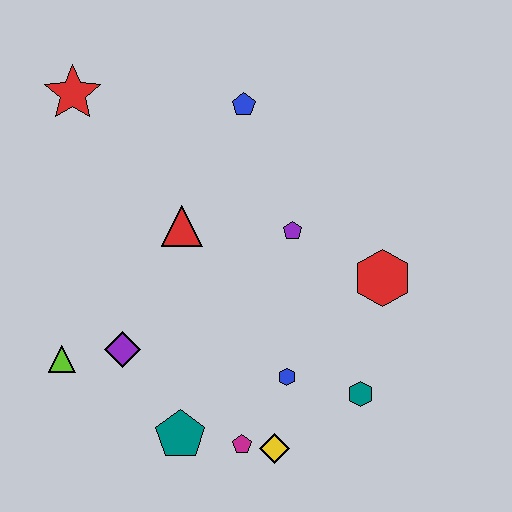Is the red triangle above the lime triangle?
Yes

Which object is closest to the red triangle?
The purple pentagon is closest to the red triangle.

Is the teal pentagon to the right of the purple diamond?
Yes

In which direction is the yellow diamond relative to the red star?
The yellow diamond is below the red star.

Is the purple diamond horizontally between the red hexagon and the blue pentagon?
No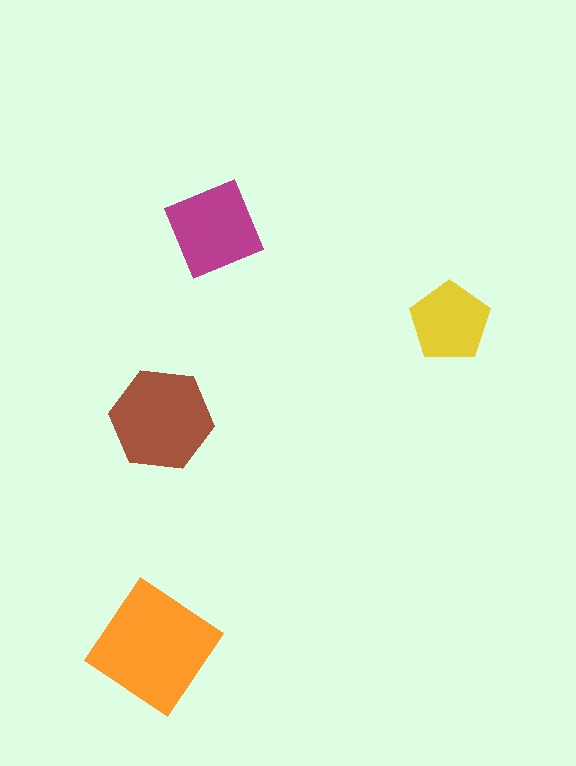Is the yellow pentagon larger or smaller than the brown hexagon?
Smaller.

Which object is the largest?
The orange diamond.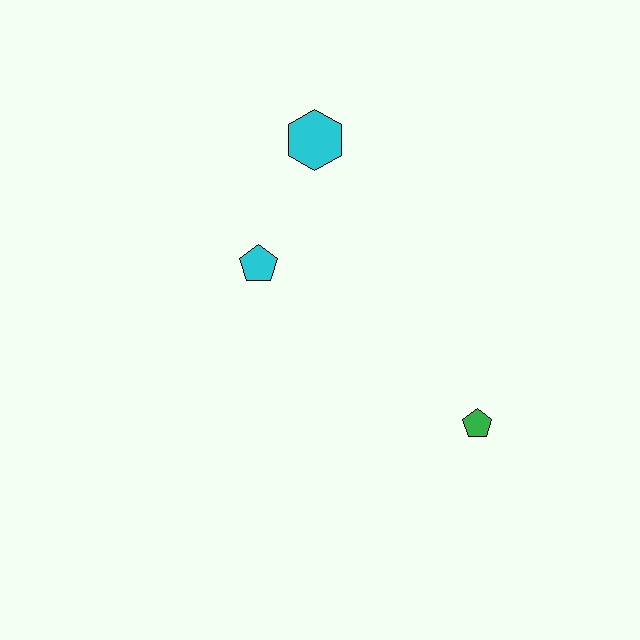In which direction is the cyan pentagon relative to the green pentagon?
The cyan pentagon is to the left of the green pentagon.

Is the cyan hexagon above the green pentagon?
Yes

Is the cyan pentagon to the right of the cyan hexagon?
No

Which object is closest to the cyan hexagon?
The cyan pentagon is closest to the cyan hexagon.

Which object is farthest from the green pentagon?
The cyan hexagon is farthest from the green pentagon.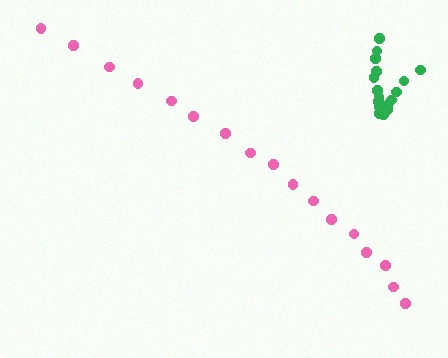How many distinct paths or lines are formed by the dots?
There are 2 distinct paths.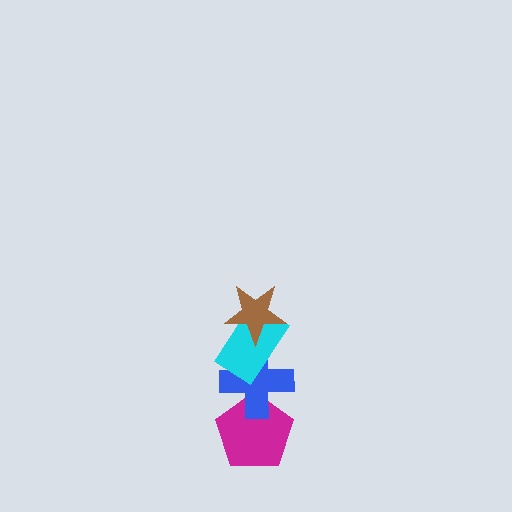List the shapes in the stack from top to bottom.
From top to bottom: the brown star, the cyan rectangle, the blue cross, the magenta pentagon.